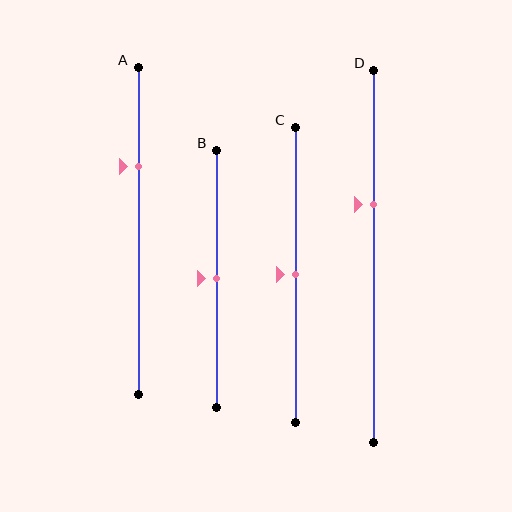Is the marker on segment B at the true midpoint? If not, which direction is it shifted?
Yes, the marker on segment B is at the true midpoint.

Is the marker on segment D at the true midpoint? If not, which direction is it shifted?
No, the marker on segment D is shifted upward by about 14% of the segment length.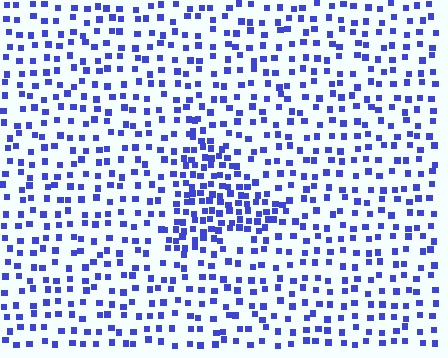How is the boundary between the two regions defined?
The boundary is defined by a change in element density (approximately 2.1x ratio). All elements are the same color, size, and shape.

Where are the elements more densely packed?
The elements are more densely packed inside the triangle boundary.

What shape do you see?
I see a triangle.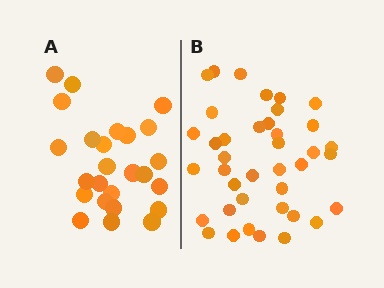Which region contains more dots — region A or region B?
Region B (the right region) has more dots.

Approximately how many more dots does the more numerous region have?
Region B has approximately 15 more dots than region A.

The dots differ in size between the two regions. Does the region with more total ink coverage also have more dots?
No. Region A has more total ink coverage because its dots are larger, but region B actually contains more individual dots. Total area can be misleading — the number of items is what matters here.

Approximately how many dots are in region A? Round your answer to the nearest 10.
About 20 dots. (The exact count is 25, which rounds to 20.)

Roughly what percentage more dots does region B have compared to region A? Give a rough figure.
About 55% more.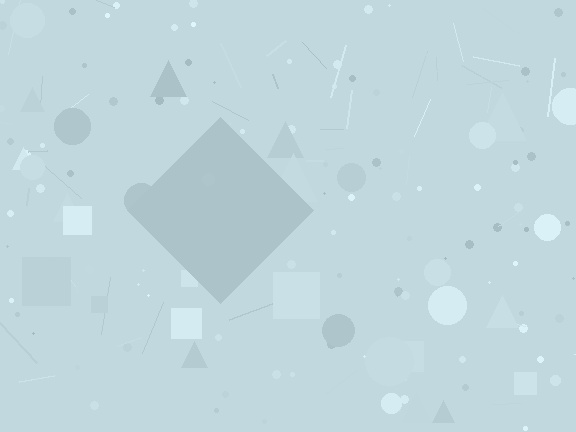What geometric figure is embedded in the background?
A diamond is embedded in the background.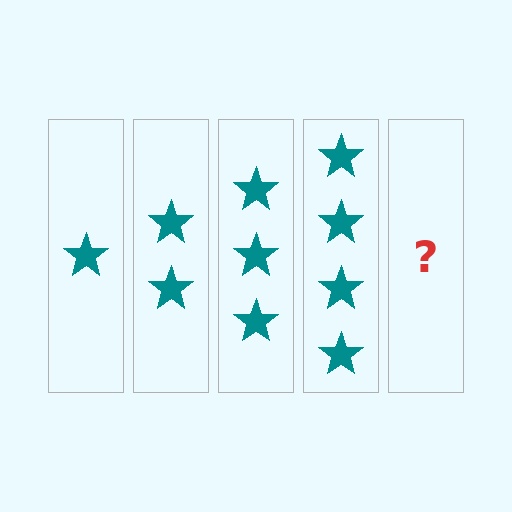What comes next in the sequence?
The next element should be 5 stars.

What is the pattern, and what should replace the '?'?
The pattern is that each step adds one more star. The '?' should be 5 stars.